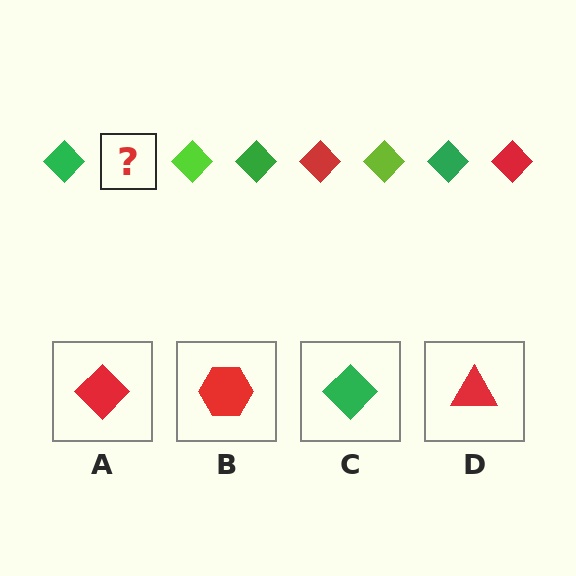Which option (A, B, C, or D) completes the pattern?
A.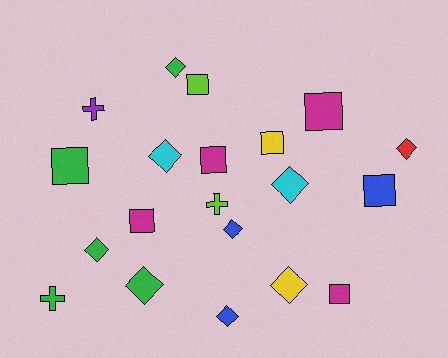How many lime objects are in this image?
There are 2 lime objects.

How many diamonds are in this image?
There are 9 diamonds.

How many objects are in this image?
There are 20 objects.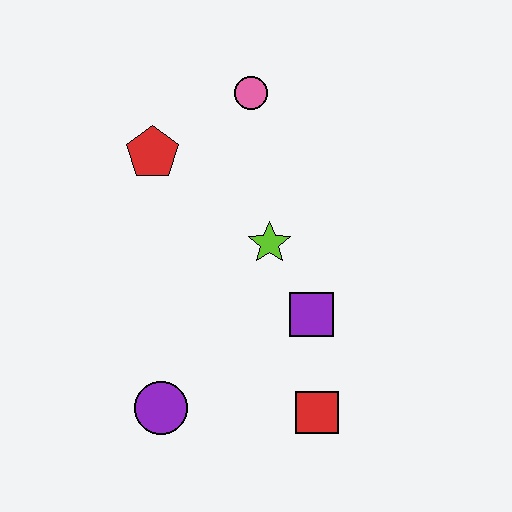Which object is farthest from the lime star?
The purple circle is farthest from the lime star.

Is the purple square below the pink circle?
Yes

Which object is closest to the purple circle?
The red square is closest to the purple circle.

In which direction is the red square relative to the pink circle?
The red square is below the pink circle.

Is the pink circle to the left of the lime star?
Yes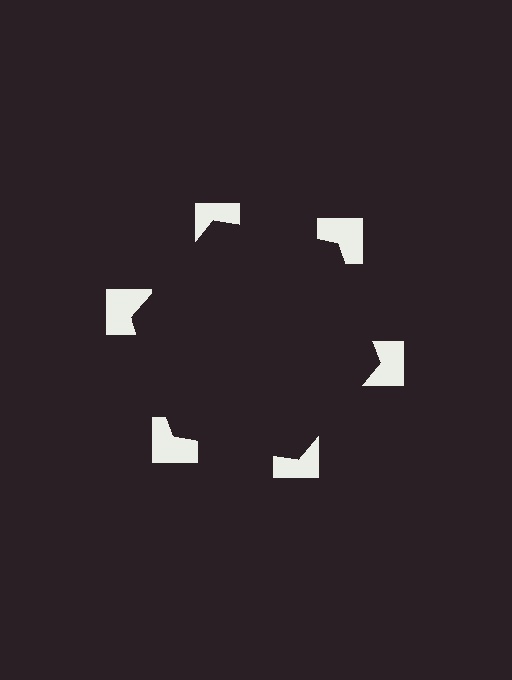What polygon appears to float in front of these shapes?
An illusory hexagon — its edges are inferred from the aligned wedge cuts in the notched squares, not physically drawn.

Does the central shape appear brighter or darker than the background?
It typically appears slightly darker than the background, even though no actual brightness change is drawn.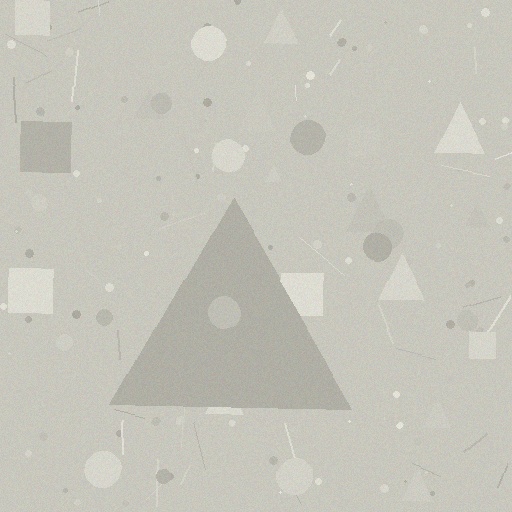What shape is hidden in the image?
A triangle is hidden in the image.